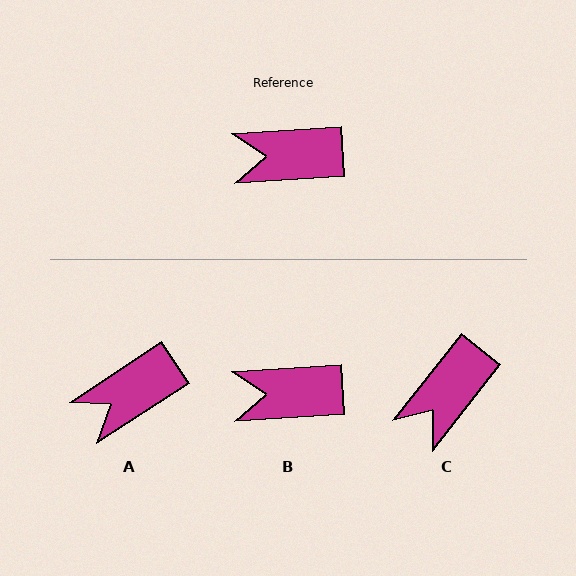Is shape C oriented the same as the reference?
No, it is off by about 48 degrees.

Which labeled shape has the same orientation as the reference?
B.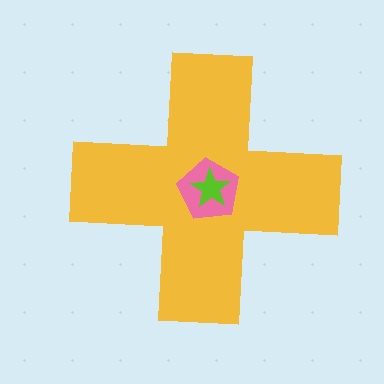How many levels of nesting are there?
3.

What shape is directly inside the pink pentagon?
The lime star.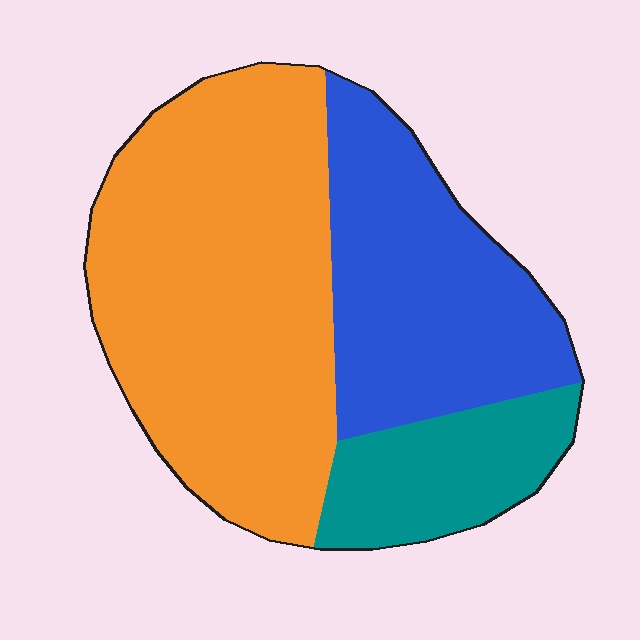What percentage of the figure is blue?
Blue takes up about one third (1/3) of the figure.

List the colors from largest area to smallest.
From largest to smallest: orange, blue, teal.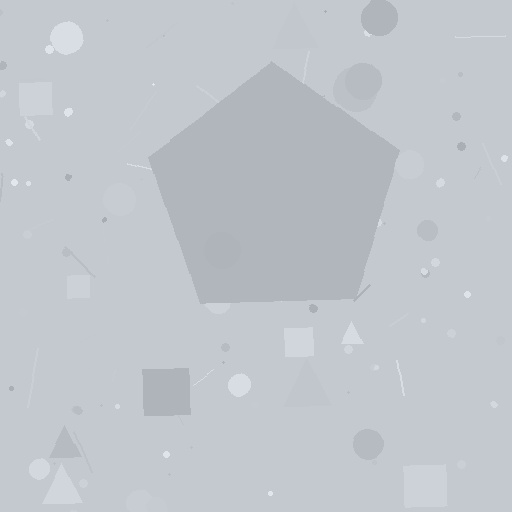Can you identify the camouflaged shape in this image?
The camouflaged shape is a pentagon.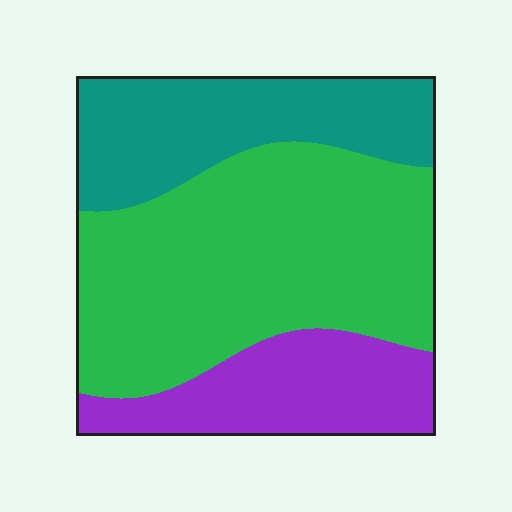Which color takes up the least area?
Purple, at roughly 20%.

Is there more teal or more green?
Green.